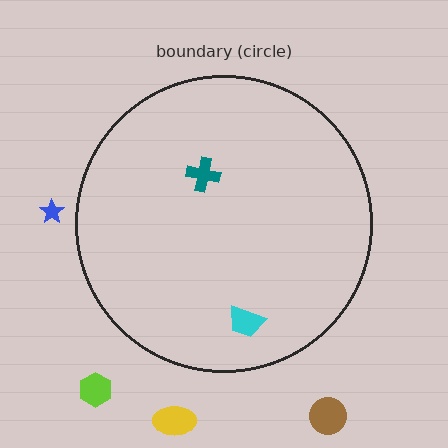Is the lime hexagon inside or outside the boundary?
Outside.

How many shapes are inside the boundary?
2 inside, 4 outside.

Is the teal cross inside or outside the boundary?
Inside.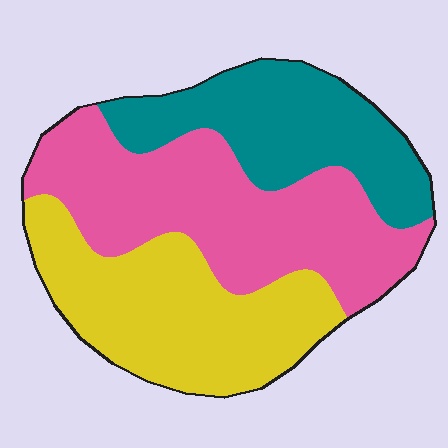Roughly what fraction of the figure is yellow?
Yellow takes up about one third (1/3) of the figure.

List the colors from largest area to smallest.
From largest to smallest: pink, yellow, teal.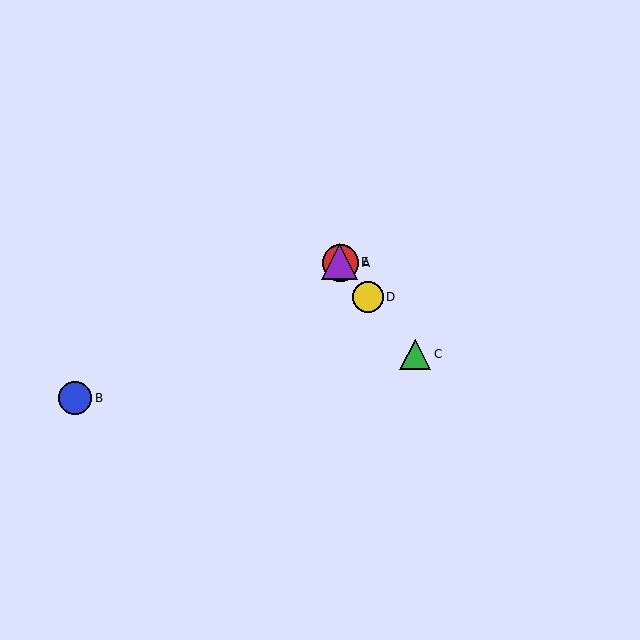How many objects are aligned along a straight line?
4 objects (A, C, D, E) are aligned along a straight line.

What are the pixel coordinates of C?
Object C is at (415, 354).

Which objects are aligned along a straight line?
Objects A, C, D, E are aligned along a straight line.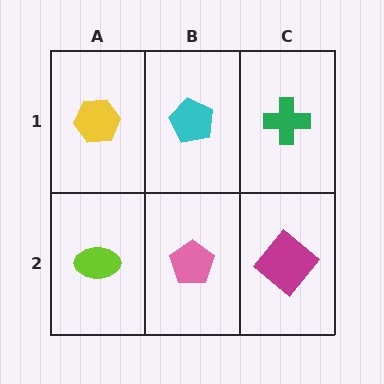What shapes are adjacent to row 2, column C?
A green cross (row 1, column C), a pink pentagon (row 2, column B).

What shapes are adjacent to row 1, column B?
A pink pentagon (row 2, column B), a yellow hexagon (row 1, column A), a green cross (row 1, column C).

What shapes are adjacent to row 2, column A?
A yellow hexagon (row 1, column A), a pink pentagon (row 2, column B).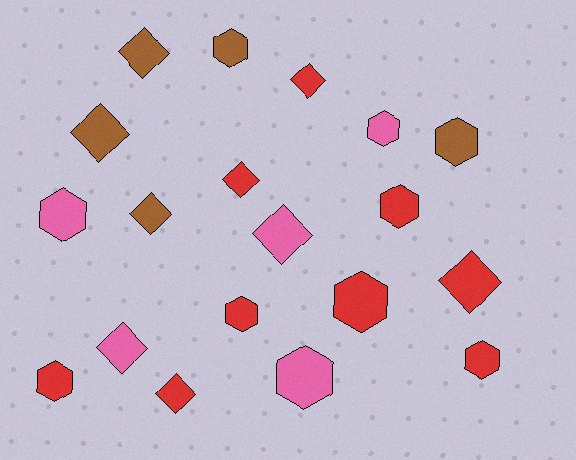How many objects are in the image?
There are 19 objects.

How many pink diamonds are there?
There are 2 pink diamonds.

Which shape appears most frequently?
Hexagon, with 10 objects.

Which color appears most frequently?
Red, with 9 objects.